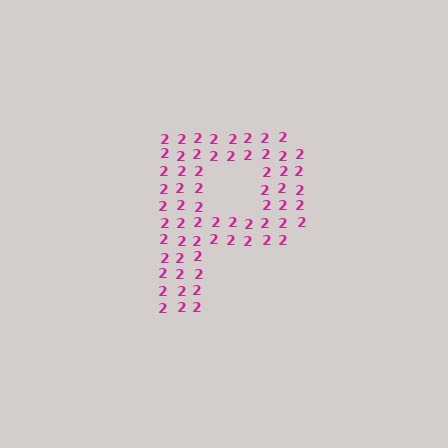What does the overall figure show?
The overall figure shows the letter P.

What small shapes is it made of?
It is made of small digit 2's.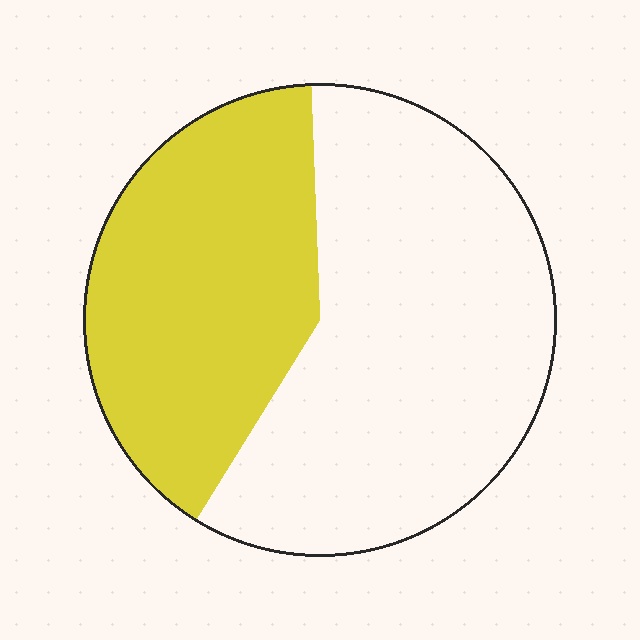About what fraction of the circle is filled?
About two fifths (2/5).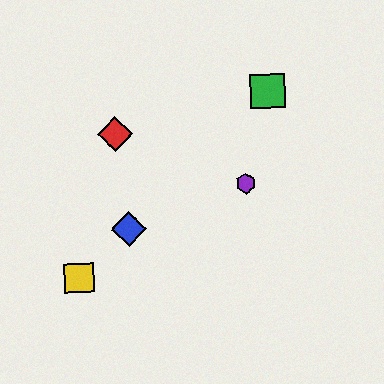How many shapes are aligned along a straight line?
3 shapes (the blue diamond, the green square, the yellow square) are aligned along a straight line.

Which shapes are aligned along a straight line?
The blue diamond, the green square, the yellow square are aligned along a straight line.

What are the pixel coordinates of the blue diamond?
The blue diamond is at (129, 229).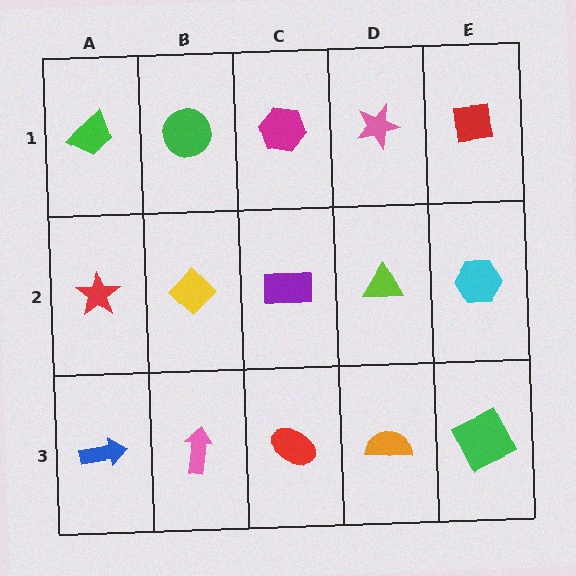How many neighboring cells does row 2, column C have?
4.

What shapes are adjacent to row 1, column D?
A lime triangle (row 2, column D), a magenta hexagon (row 1, column C), a red square (row 1, column E).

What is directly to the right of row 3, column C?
An orange semicircle.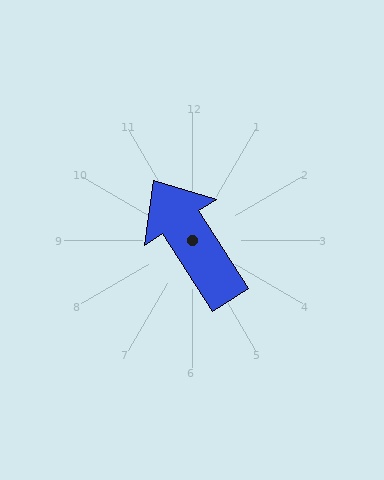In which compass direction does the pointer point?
Northwest.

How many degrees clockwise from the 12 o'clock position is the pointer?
Approximately 327 degrees.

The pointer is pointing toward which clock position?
Roughly 11 o'clock.